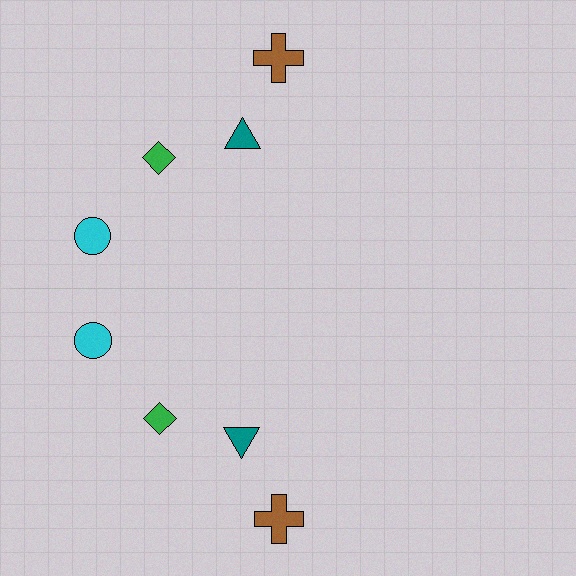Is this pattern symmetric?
Yes, this pattern has bilateral (reflection) symmetry.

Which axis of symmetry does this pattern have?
The pattern has a horizontal axis of symmetry running through the center of the image.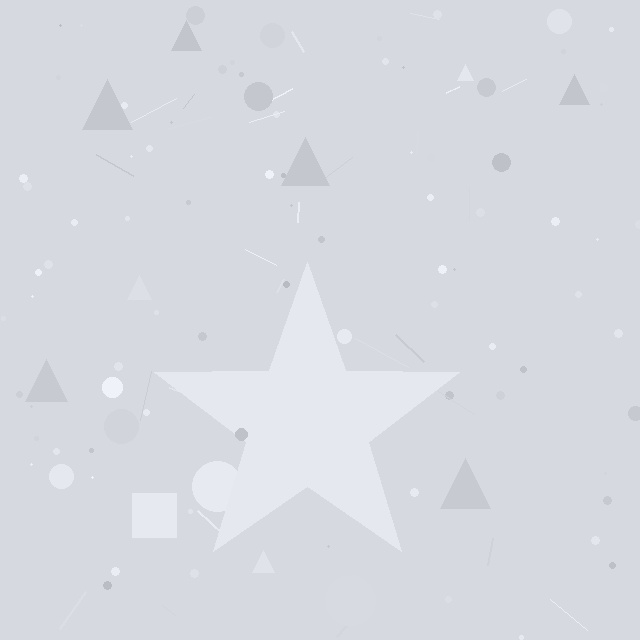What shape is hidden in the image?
A star is hidden in the image.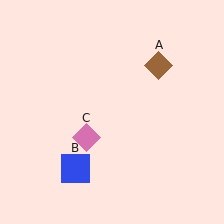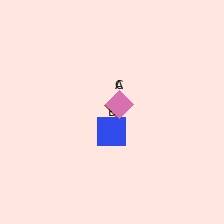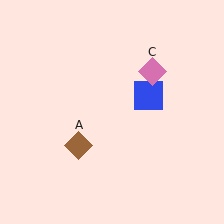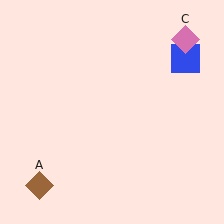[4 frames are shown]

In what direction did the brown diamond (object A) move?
The brown diamond (object A) moved down and to the left.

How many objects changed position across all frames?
3 objects changed position: brown diamond (object A), blue square (object B), pink diamond (object C).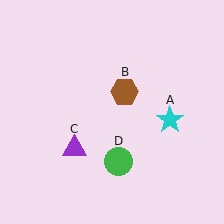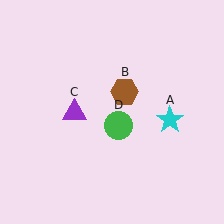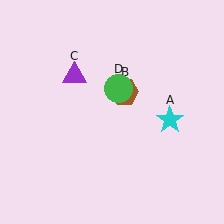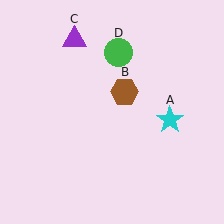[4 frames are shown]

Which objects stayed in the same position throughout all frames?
Cyan star (object A) and brown hexagon (object B) remained stationary.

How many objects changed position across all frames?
2 objects changed position: purple triangle (object C), green circle (object D).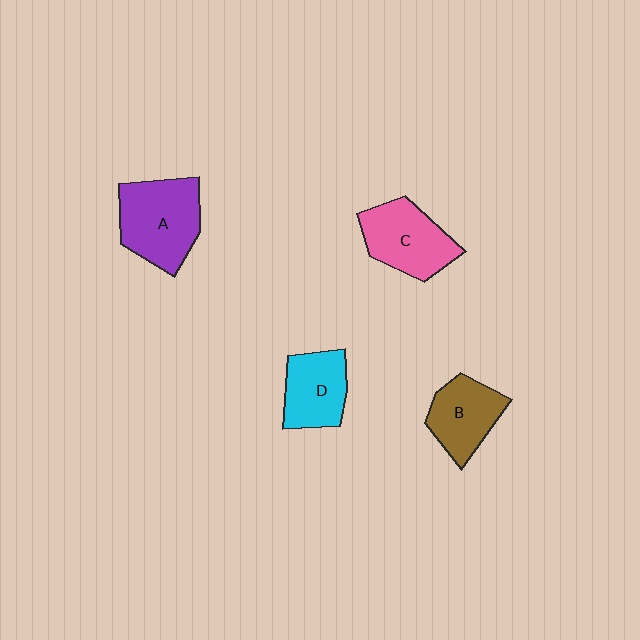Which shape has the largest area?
Shape A (purple).